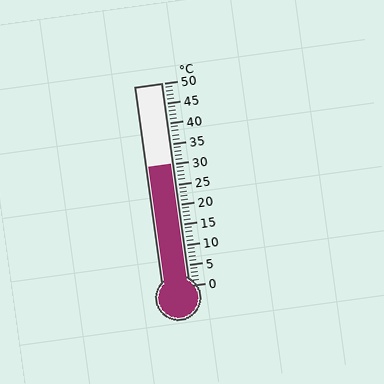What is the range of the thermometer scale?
The thermometer scale ranges from 0°C to 50°C.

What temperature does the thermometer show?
The thermometer shows approximately 30°C.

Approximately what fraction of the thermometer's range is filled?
The thermometer is filled to approximately 60% of its range.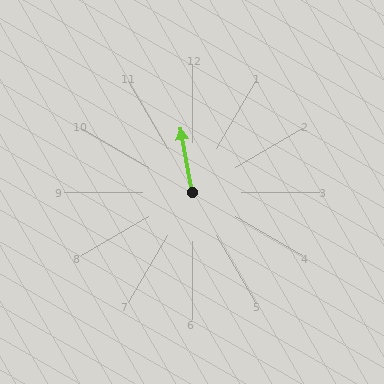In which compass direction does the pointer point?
North.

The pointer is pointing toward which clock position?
Roughly 12 o'clock.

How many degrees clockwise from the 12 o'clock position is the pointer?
Approximately 350 degrees.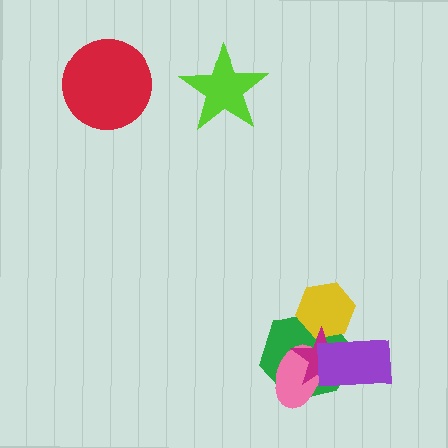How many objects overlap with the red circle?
0 objects overlap with the red circle.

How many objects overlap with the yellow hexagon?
2 objects overlap with the yellow hexagon.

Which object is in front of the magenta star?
The purple rectangle is in front of the magenta star.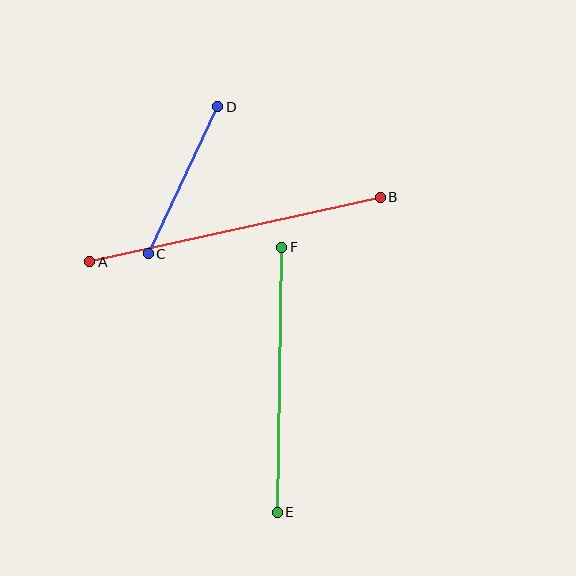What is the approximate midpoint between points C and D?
The midpoint is at approximately (183, 180) pixels.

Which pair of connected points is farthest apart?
Points A and B are farthest apart.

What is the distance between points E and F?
The distance is approximately 265 pixels.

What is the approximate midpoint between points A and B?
The midpoint is at approximately (235, 229) pixels.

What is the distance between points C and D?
The distance is approximately 162 pixels.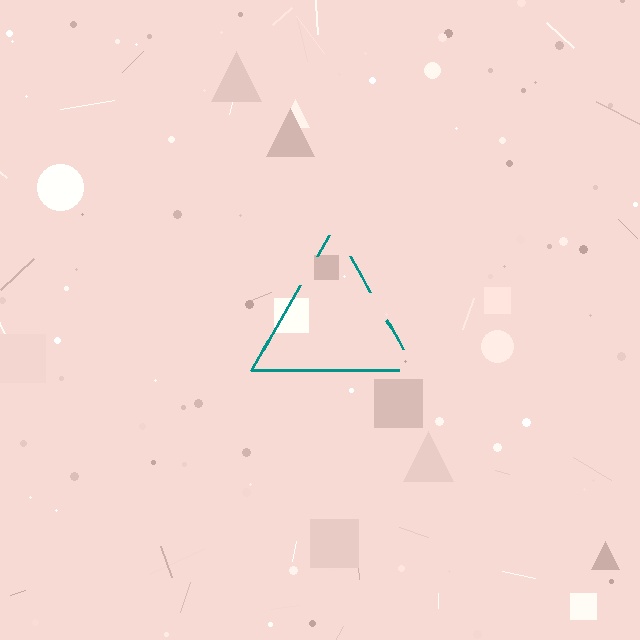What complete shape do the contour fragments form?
The contour fragments form a triangle.